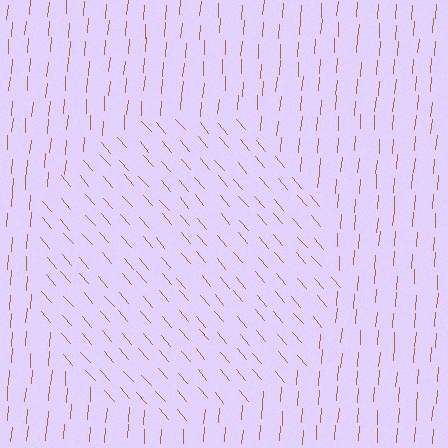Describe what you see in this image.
The image is filled with small brown line segments. A circle region in the image has lines oriented differently from the surrounding lines, creating a visible texture boundary.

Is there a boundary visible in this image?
Yes, there is a texture boundary formed by a change in line orientation.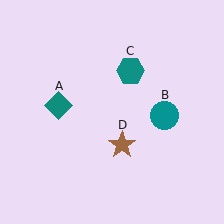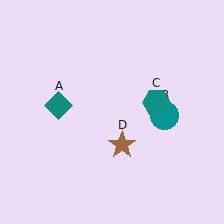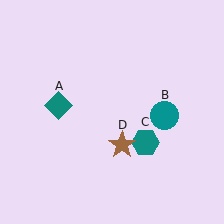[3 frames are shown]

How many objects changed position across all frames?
1 object changed position: teal hexagon (object C).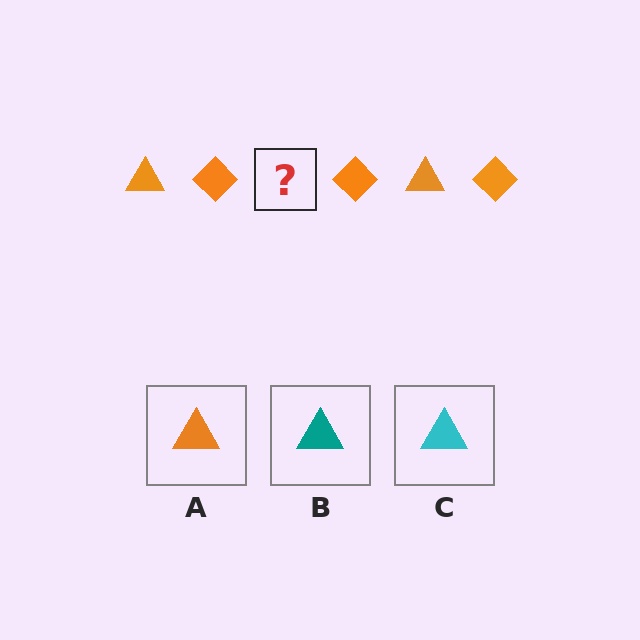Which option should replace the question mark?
Option A.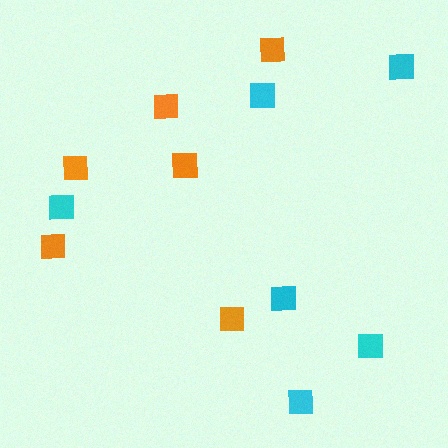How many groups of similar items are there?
There are 2 groups: one group of orange squares (6) and one group of cyan squares (6).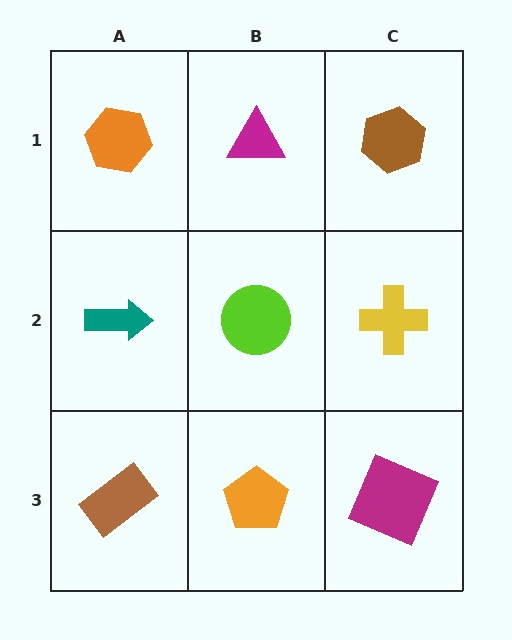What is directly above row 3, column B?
A lime circle.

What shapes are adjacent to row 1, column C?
A yellow cross (row 2, column C), a magenta triangle (row 1, column B).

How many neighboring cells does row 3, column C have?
2.